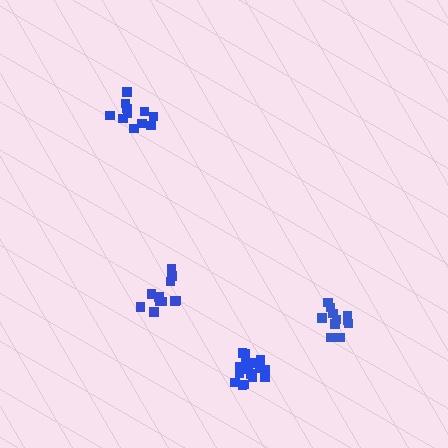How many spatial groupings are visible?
There are 4 spatial groupings.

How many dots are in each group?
Group 1: 11 dots, Group 2: 11 dots, Group 3: 17 dots, Group 4: 11 dots (50 total).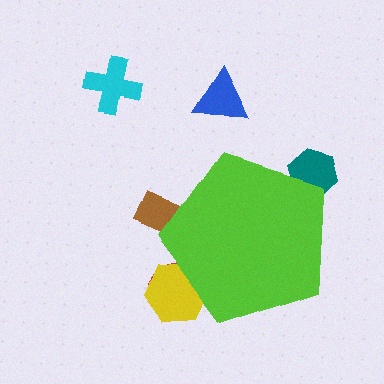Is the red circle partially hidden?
Yes, the red circle is partially hidden behind the lime pentagon.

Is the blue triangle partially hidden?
No, the blue triangle is fully visible.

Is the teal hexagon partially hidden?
Yes, the teal hexagon is partially hidden behind the lime pentagon.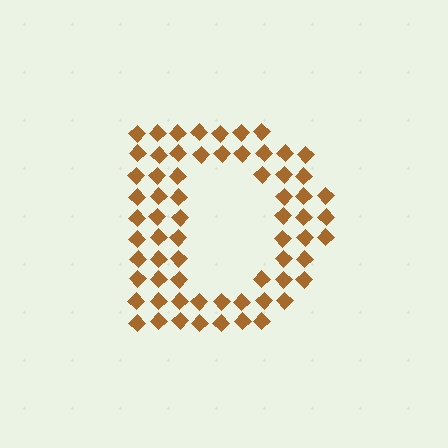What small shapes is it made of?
It is made of small diamonds.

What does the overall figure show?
The overall figure shows the letter D.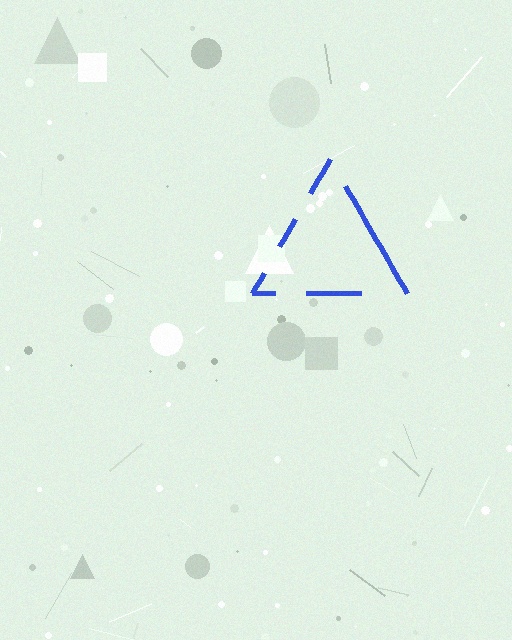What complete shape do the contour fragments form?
The contour fragments form a triangle.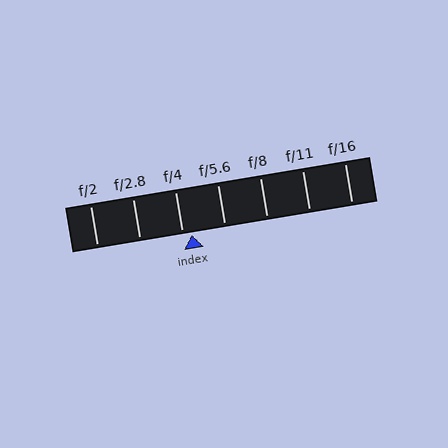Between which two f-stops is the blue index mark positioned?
The index mark is between f/4 and f/5.6.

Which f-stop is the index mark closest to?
The index mark is closest to f/4.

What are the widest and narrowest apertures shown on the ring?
The widest aperture shown is f/2 and the narrowest is f/16.